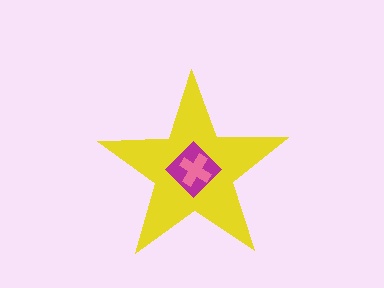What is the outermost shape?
The yellow star.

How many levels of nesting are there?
3.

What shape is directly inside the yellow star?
The magenta diamond.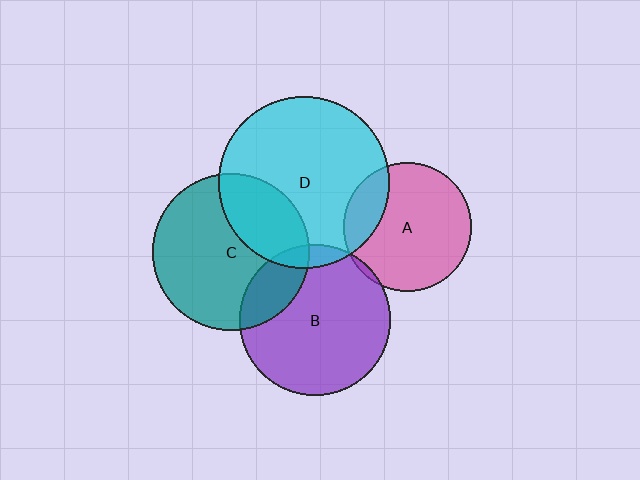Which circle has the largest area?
Circle D (cyan).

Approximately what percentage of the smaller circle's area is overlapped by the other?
Approximately 20%.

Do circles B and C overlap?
Yes.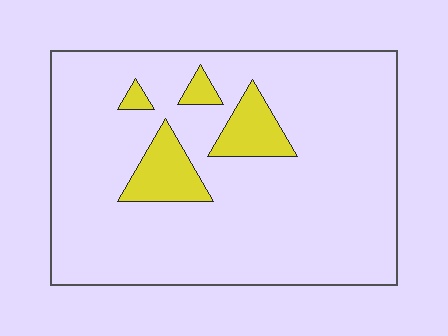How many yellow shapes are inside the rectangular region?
4.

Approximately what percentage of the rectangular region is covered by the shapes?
Approximately 10%.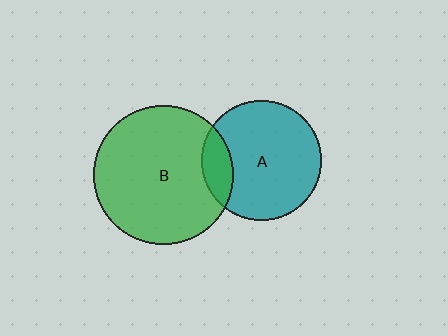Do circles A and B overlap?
Yes.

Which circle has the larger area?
Circle B (green).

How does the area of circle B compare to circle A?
Approximately 1.4 times.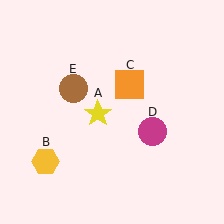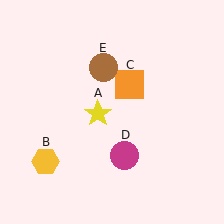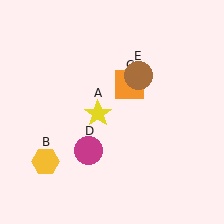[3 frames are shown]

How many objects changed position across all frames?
2 objects changed position: magenta circle (object D), brown circle (object E).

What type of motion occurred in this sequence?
The magenta circle (object D), brown circle (object E) rotated clockwise around the center of the scene.